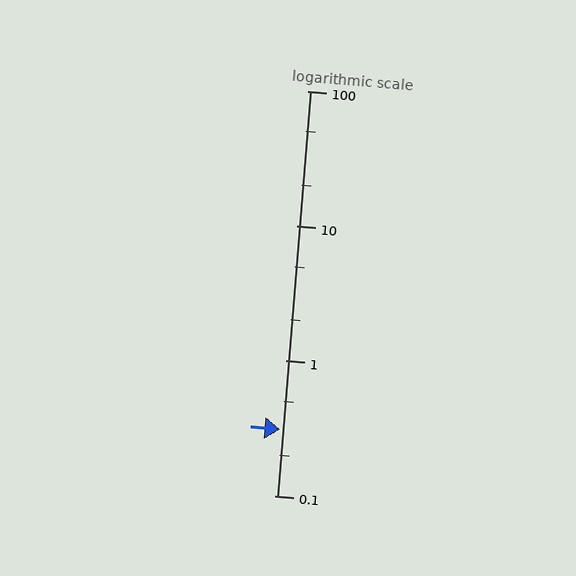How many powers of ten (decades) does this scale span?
The scale spans 3 decades, from 0.1 to 100.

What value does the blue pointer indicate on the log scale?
The pointer indicates approximately 0.31.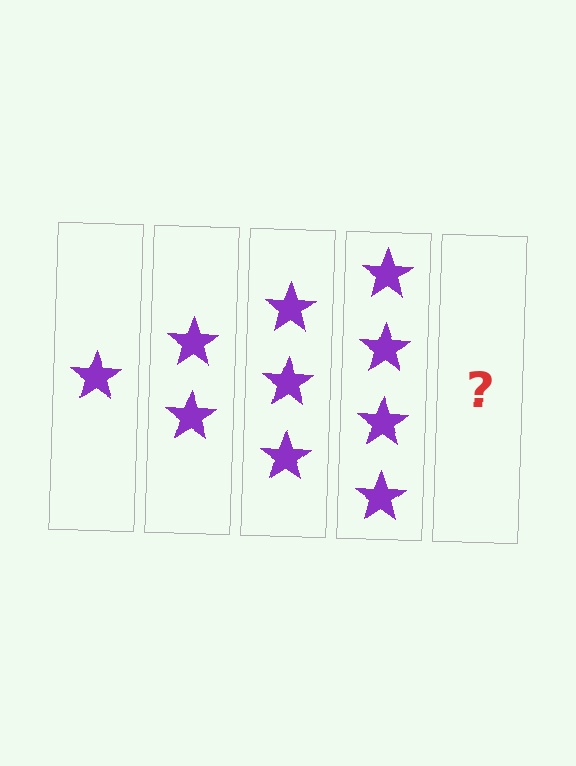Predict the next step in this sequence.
The next step is 5 stars.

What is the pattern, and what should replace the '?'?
The pattern is that each step adds one more star. The '?' should be 5 stars.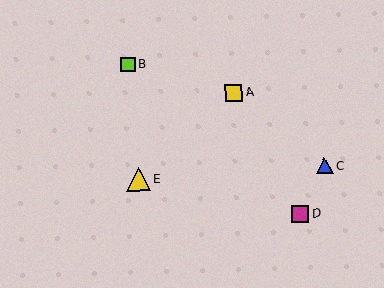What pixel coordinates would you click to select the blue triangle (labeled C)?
Click at (325, 166) to select the blue triangle C.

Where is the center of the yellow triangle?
The center of the yellow triangle is at (138, 179).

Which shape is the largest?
The yellow triangle (labeled E) is the largest.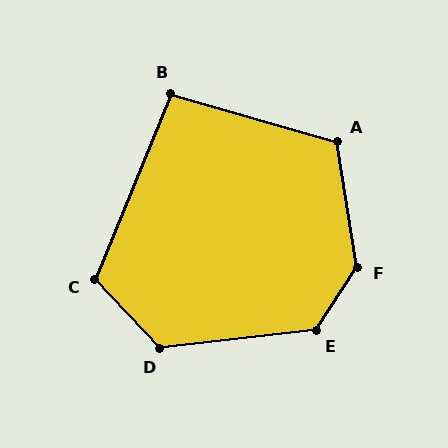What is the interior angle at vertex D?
Approximately 126 degrees (obtuse).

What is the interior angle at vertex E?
Approximately 130 degrees (obtuse).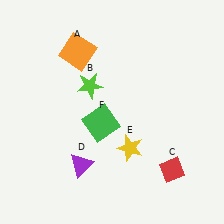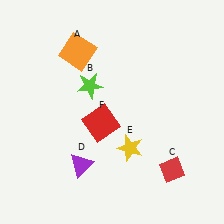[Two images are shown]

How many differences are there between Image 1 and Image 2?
There is 1 difference between the two images.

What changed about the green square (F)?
In Image 1, F is green. In Image 2, it changed to red.